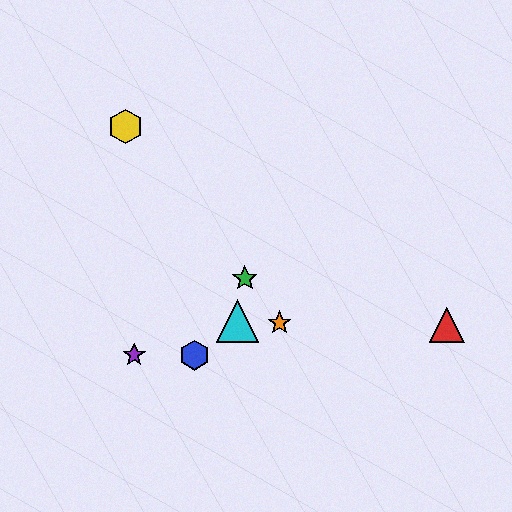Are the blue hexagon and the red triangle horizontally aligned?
No, the blue hexagon is at y≈355 and the red triangle is at y≈325.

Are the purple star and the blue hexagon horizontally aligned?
Yes, both are at y≈355.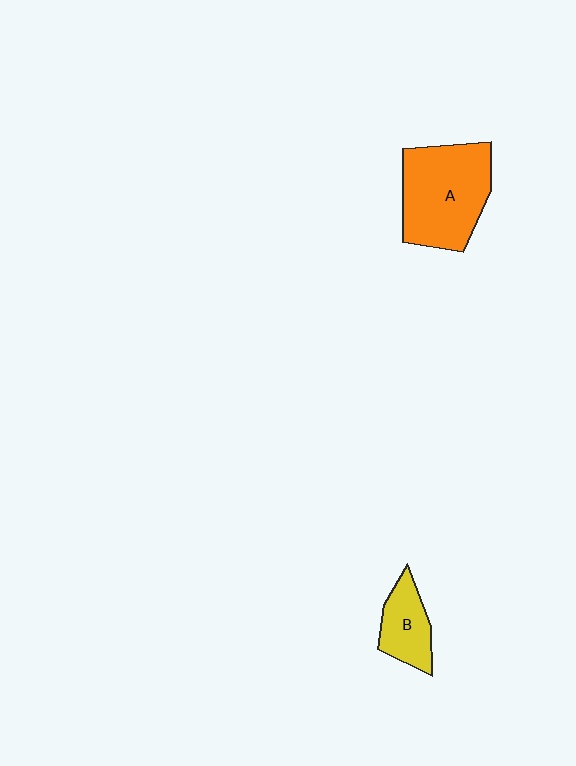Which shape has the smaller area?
Shape B (yellow).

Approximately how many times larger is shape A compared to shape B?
Approximately 2.2 times.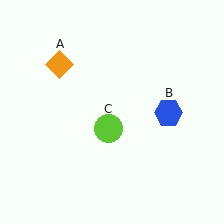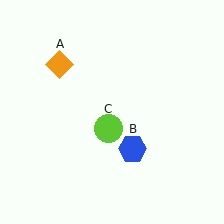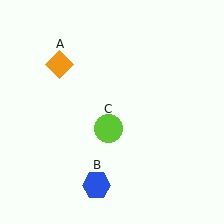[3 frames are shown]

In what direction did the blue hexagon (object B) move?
The blue hexagon (object B) moved down and to the left.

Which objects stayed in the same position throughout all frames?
Orange diamond (object A) and lime circle (object C) remained stationary.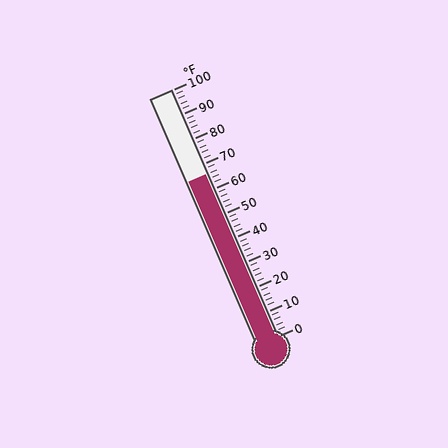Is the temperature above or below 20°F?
The temperature is above 20°F.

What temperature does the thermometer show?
The thermometer shows approximately 66°F.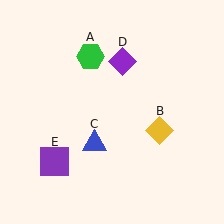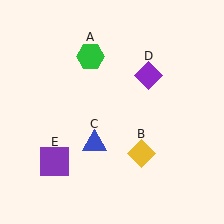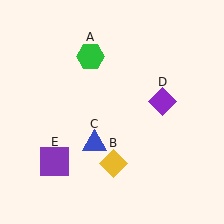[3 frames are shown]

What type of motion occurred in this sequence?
The yellow diamond (object B), purple diamond (object D) rotated clockwise around the center of the scene.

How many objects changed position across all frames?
2 objects changed position: yellow diamond (object B), purple diamond (object D).